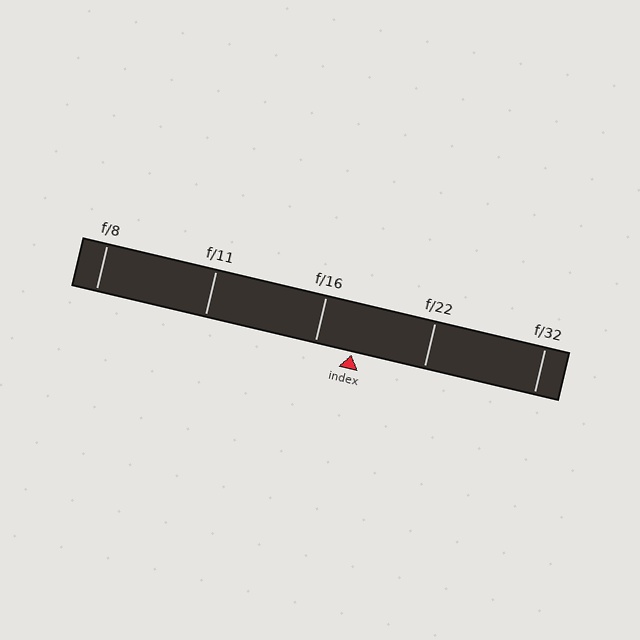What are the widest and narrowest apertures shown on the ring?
The widest aperture shown is f/8 and the narrowest is f/32.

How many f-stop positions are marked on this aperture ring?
There are 5 f-stop positions marked.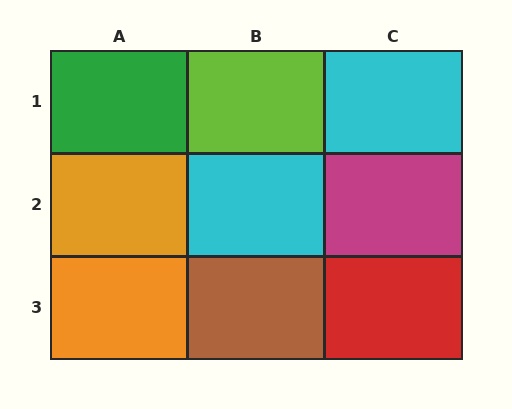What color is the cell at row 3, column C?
Red.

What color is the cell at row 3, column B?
Brown.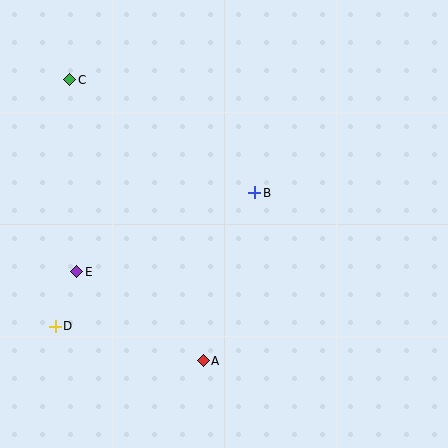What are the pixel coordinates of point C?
Point C is at (70, 80).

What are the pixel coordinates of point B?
Point B is at (255, 193).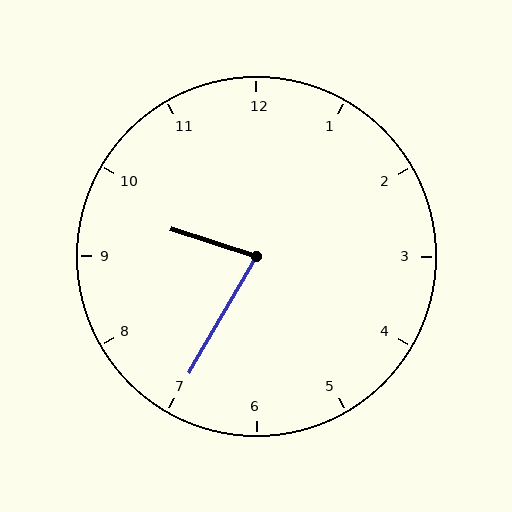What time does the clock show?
9:35.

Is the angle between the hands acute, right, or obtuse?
It is acute.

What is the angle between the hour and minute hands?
Approximately 78 degrees.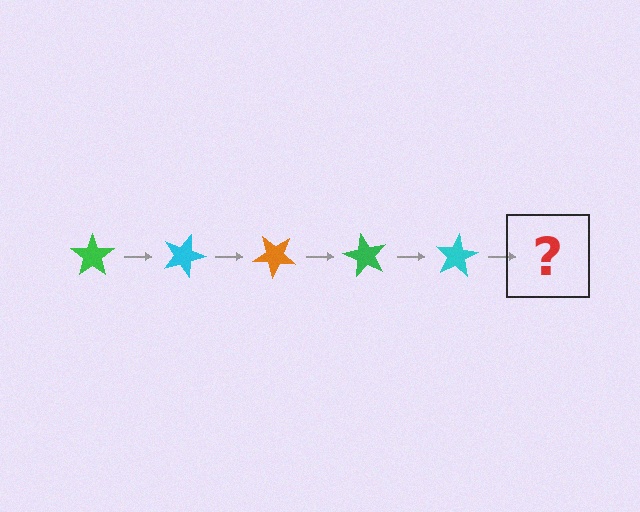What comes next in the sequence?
The next element should be an orange star, rotated 100 degrees from the start.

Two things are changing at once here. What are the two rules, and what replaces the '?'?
The two rules are that it rotates 20 degrees each step and the color cycles through green, cyan, and orange. The '?' should be an orange star, rotated 100 degrees from the start.